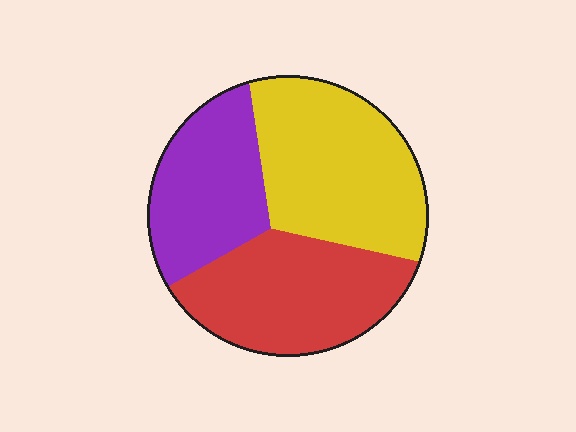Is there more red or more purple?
Red.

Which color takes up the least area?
Purple, at roughly 25%.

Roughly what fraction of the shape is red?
Red covers roughly 35% of the shape.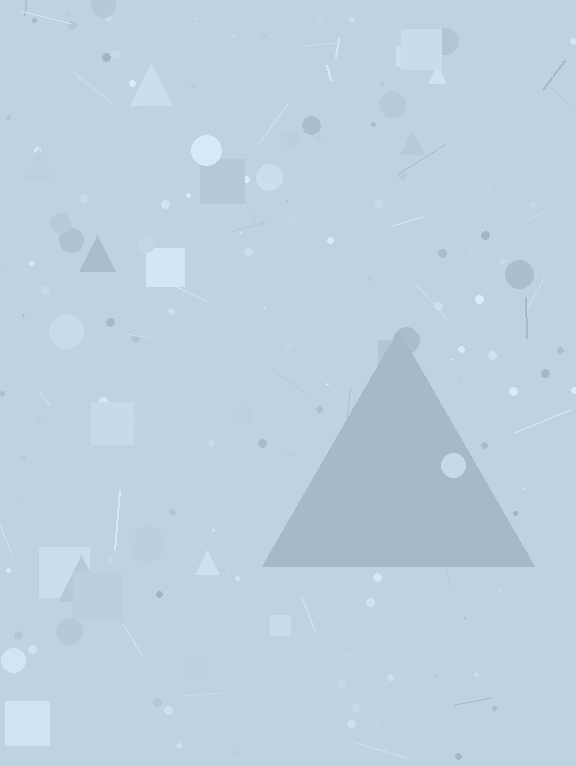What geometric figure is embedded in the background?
A triangle is embedded in the background.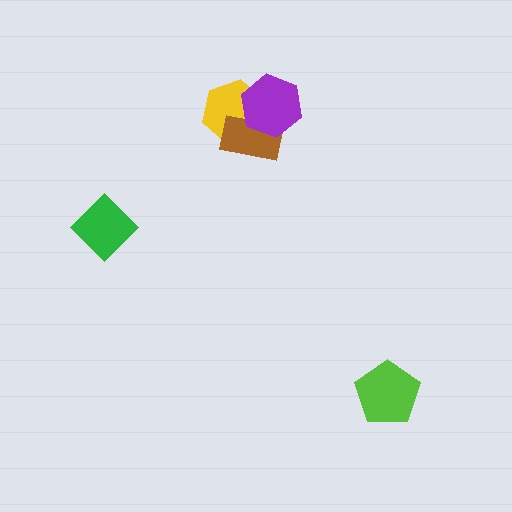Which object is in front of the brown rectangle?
The purple hexagon is in front of the brown rectangle.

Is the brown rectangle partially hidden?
Yes, it is partially covered by another shape.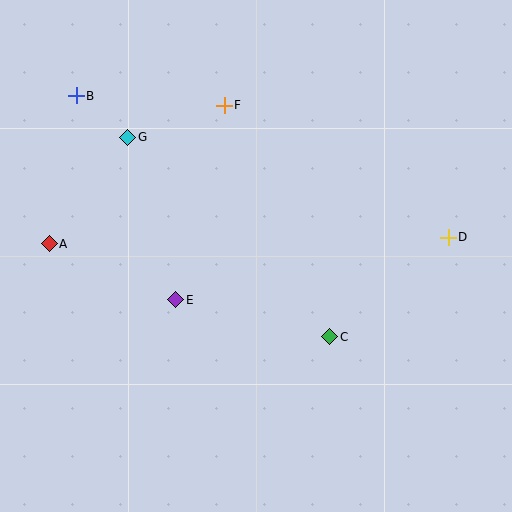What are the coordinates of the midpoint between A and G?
The midpoint between A and G is at (89, 191).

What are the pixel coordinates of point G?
Point G is at (128, 137).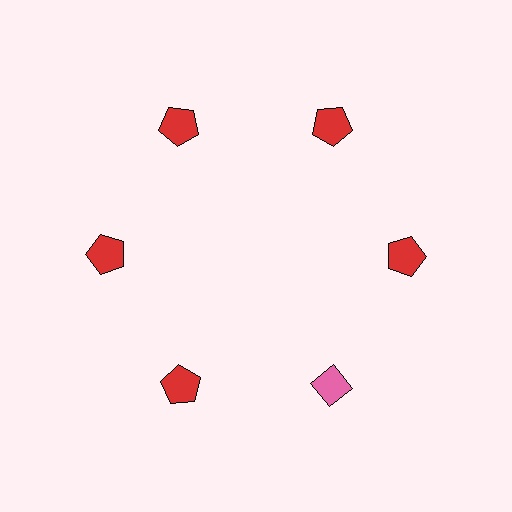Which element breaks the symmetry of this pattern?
The pink diamond at roughly the 5 o'clock position breaks the symmetry. All other shapes are red pentagons.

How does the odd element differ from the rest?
It differs in both color (pink instead of red) and shape (diamond instead of pentagon).